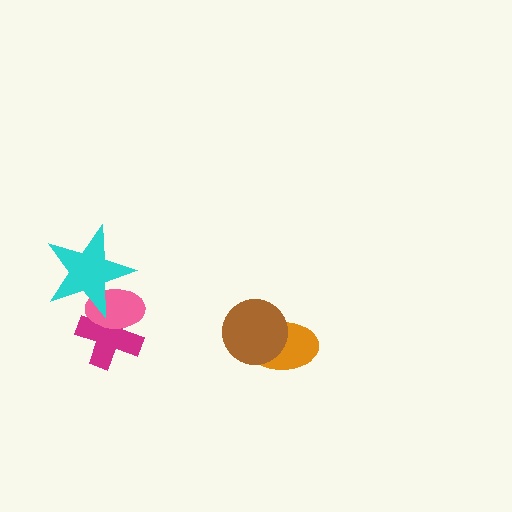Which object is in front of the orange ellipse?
The brown circle is in front of the orange ellipse.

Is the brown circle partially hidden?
No, no other shape covers it.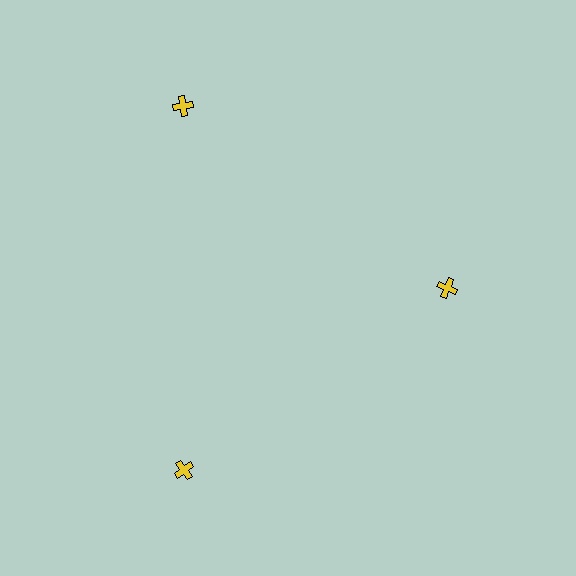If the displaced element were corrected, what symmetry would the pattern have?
It would have 3-fold rotational symmetry — the pattern would map onto itself every 120 degrees.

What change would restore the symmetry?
The symmetry would be restored by moving it outward, back onto the ring so that all 3 crosses sit at equal angles and equal distance from the center.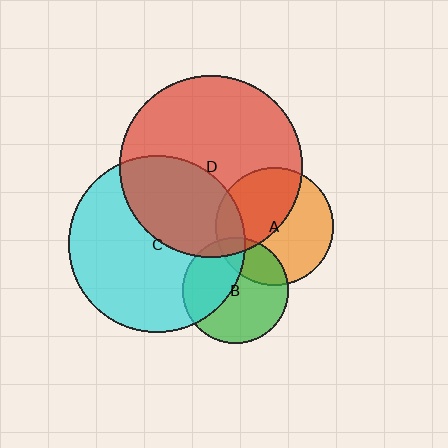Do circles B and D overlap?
Yes.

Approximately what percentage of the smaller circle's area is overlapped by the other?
Approximately 10%.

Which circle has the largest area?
Circle D (red).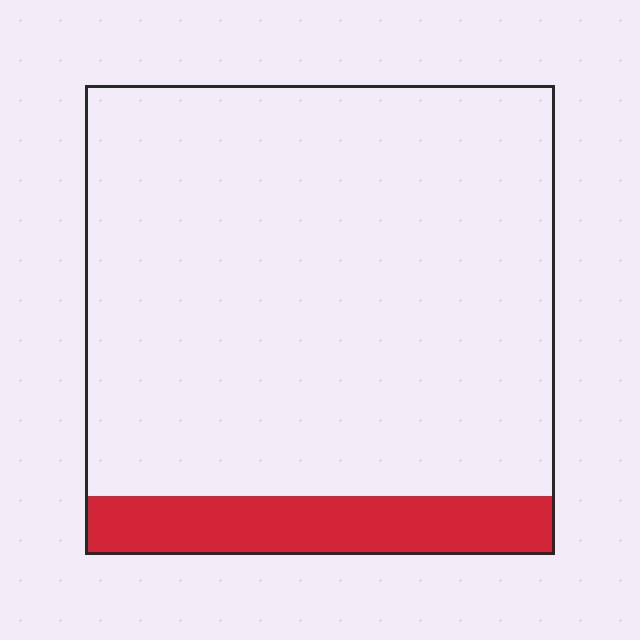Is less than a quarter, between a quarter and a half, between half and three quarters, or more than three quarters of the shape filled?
Less than a quarter.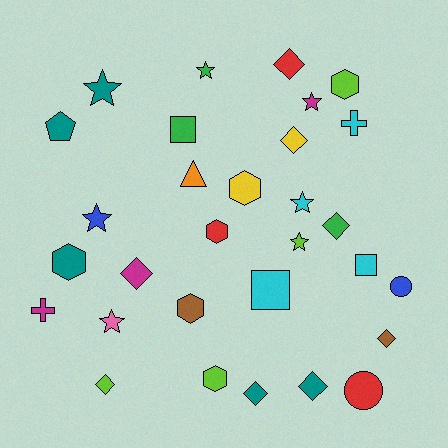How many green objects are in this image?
There are 3 green objects.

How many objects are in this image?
There are 30 objects.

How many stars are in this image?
There are 7 stars.